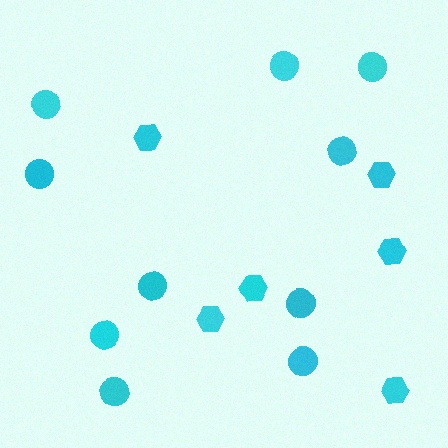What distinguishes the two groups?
There are 2 groups: one group of circles (10) and one group of hexagons (6).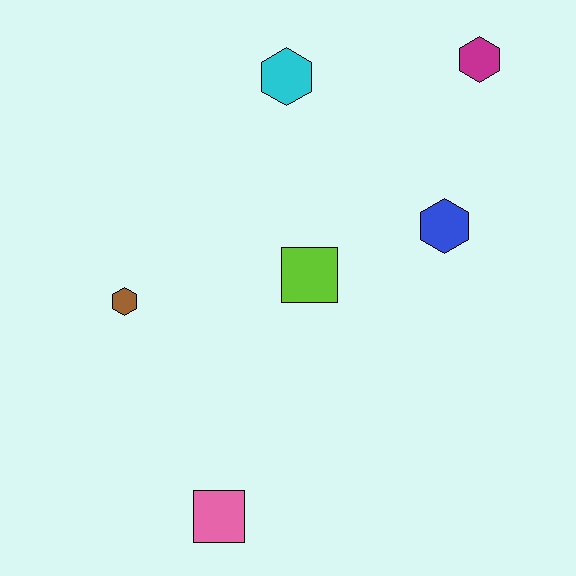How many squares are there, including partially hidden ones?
There are 2 squares.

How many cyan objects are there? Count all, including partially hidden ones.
There is 1 cyan object.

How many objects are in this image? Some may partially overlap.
There are 6 objects.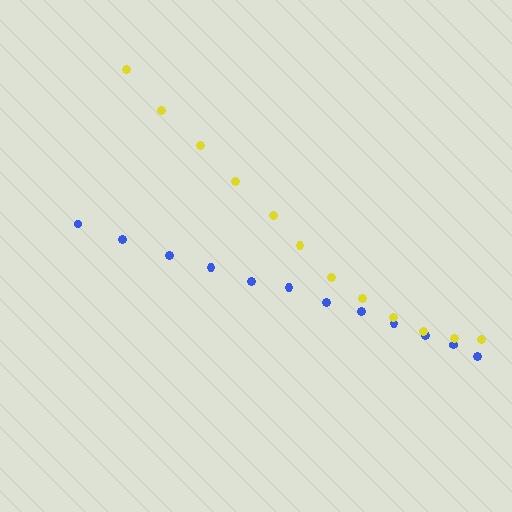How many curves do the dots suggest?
There are 2 distinct paths.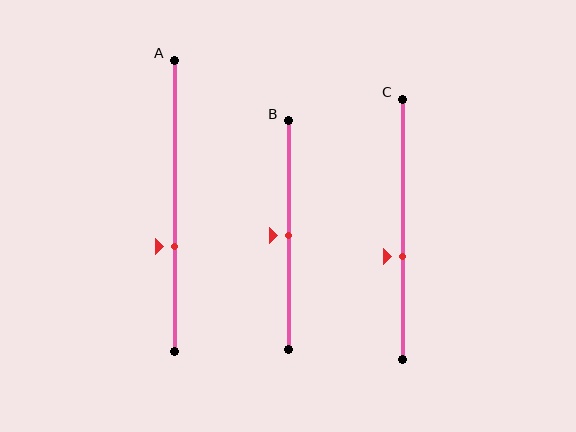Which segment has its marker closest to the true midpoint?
Segment B has its marker closest to the true midpoint.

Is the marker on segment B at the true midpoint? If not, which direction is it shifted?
Yes, the marker on segment B is at the true midpoint.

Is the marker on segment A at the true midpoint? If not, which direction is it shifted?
No, the marker on segment A is shifted downward by about 14% of the segment length.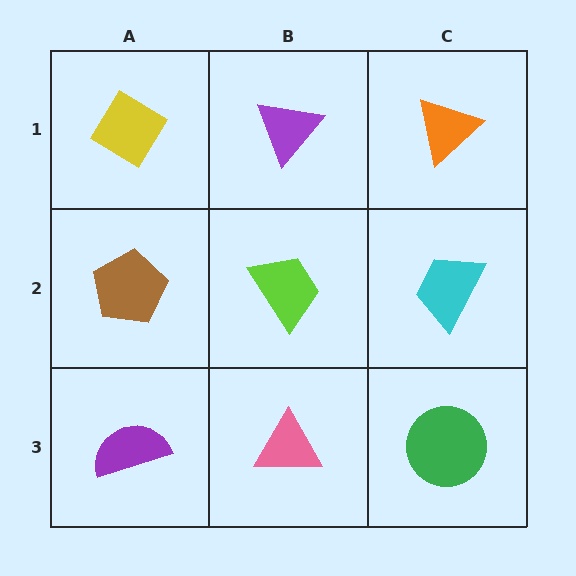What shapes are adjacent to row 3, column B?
A lime trapezoid (row 2, column B), a purple semicircle (row 3, column A), a green circle (row 3, column C).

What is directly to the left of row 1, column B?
A yellow diamond.